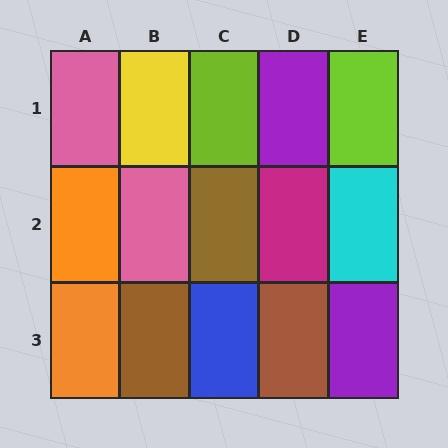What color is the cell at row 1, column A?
Pink.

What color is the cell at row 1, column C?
Lime.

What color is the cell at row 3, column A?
Orange.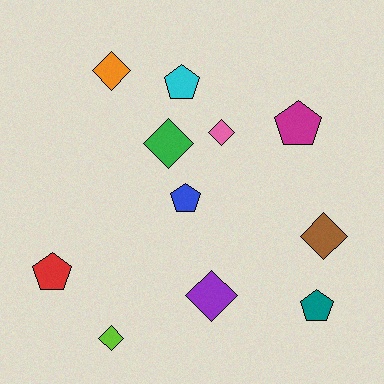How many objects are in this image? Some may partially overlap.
There are 11 objects.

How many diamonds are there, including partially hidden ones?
There are 6 diamonds.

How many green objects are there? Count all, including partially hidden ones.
There is 1 green object.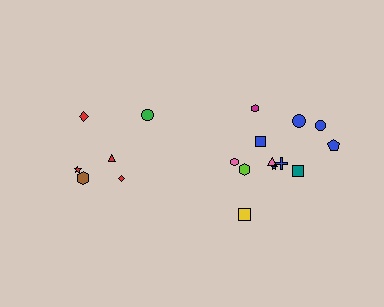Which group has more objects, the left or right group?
The right group.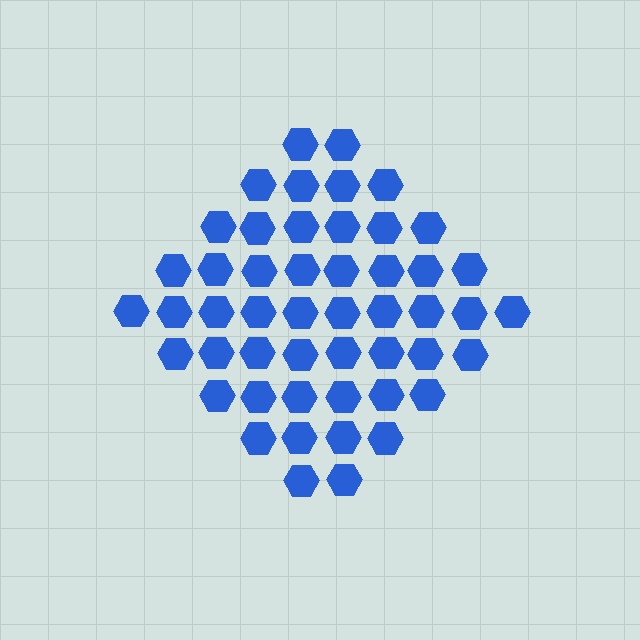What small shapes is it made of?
It is made of small hexagons.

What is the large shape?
The large shape is a diamond.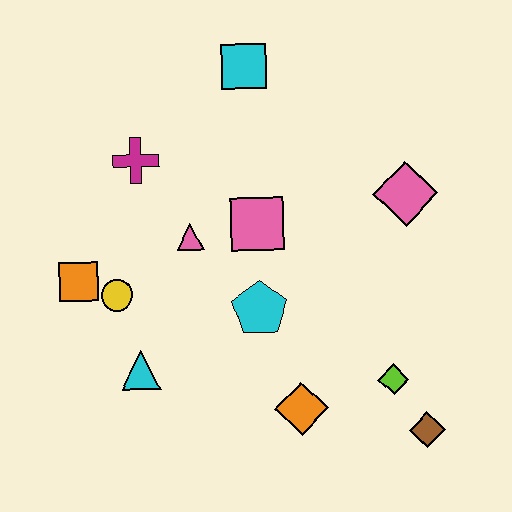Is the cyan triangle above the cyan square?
No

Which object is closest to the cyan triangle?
The yellow circle is closest to the cyan triangle.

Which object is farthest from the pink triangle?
The brown diamond is farthest from the pink triangle.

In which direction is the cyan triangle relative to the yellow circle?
The cyan triangle is below the yellow circle.